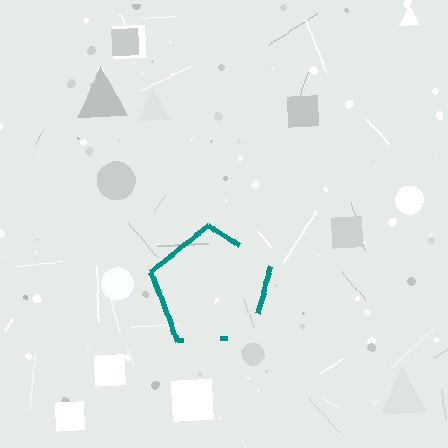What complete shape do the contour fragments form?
The contour fragments form a pentagon.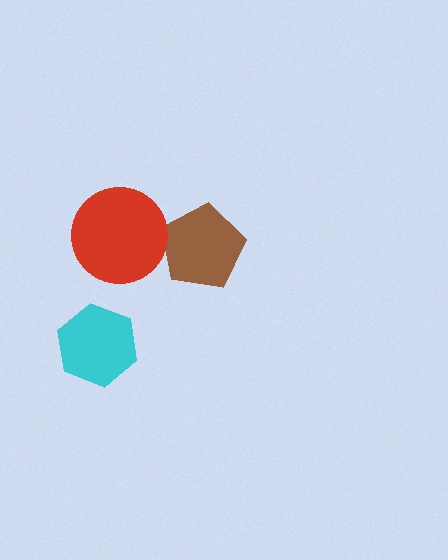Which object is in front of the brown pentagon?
The red circle is in front of the brown pentagon.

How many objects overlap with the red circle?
1 object overlaps with the red circle.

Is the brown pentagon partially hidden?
Yes, it is partially covered by another shape.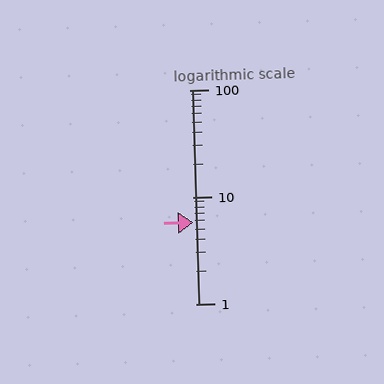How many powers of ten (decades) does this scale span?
The scale spans 2 decades, from 1 to 100.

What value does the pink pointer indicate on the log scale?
The pointer indicates approximately 5.8.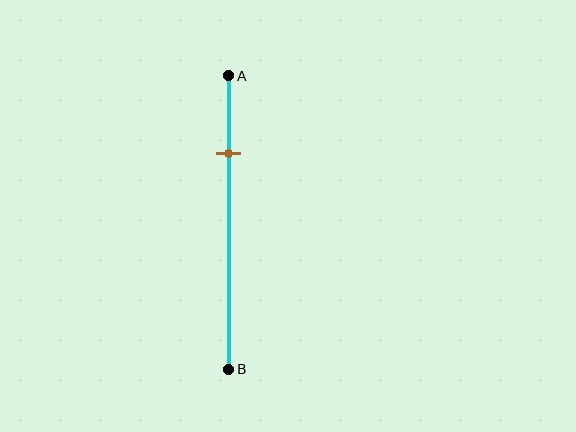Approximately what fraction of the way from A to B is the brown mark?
The brown mark is approximately 25% of the way from A to B.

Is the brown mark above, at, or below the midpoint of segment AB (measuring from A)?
The brown mark is above the midpoint of segment AB.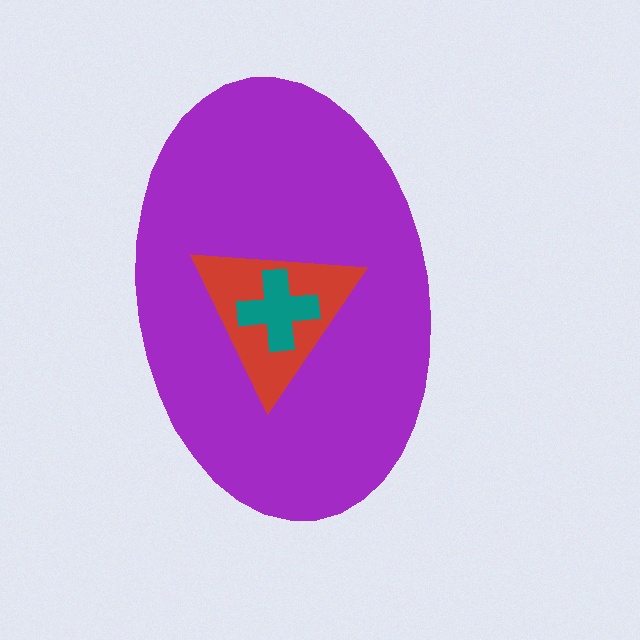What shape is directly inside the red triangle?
The teal cross.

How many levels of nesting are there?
3.